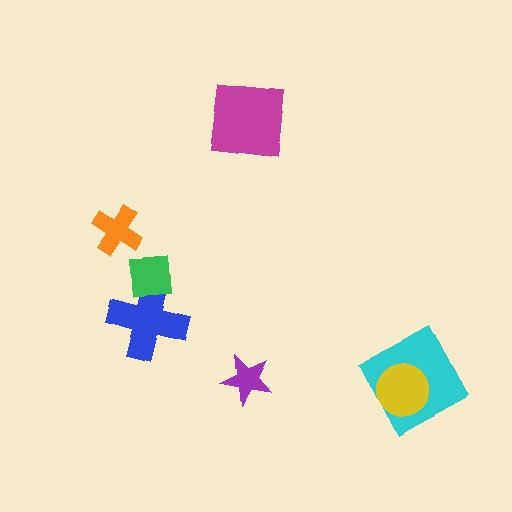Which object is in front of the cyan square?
The yellow circle is in front of the cyan square.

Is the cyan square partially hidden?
Yes, it is partially covered by another shape.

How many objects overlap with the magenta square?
0 objects overlap with the magenta square.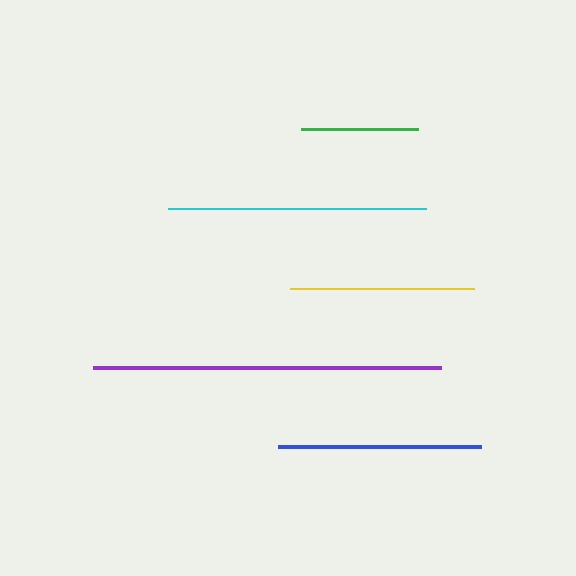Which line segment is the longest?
The purple line is the longest at approximately 348 pixels.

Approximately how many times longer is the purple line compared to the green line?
The purple line is approximately 3.0 times the length of the green line.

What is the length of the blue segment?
The blue segment is approximately 203 pixels long.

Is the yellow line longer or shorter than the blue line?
The blue line is longer than the yellow line.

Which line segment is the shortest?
The green line is the shortest at approximately 117 pixels.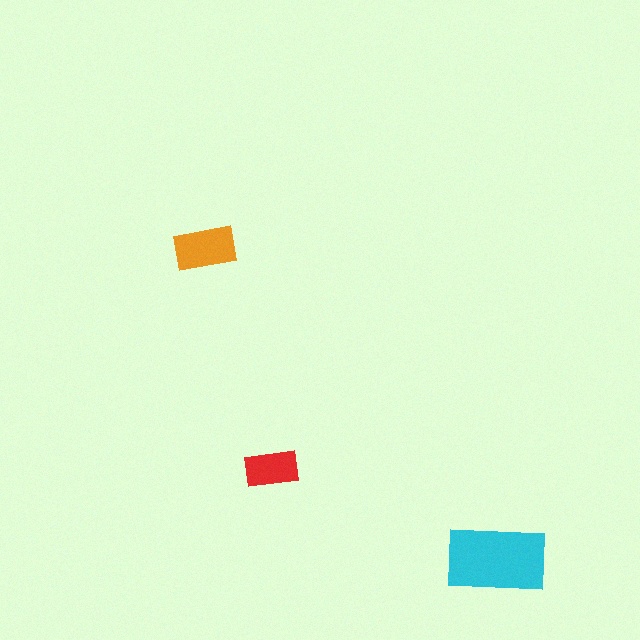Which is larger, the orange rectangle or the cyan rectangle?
The cyan one.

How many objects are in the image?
There are 3 objects in the image.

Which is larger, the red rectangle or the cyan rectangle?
The cyan one.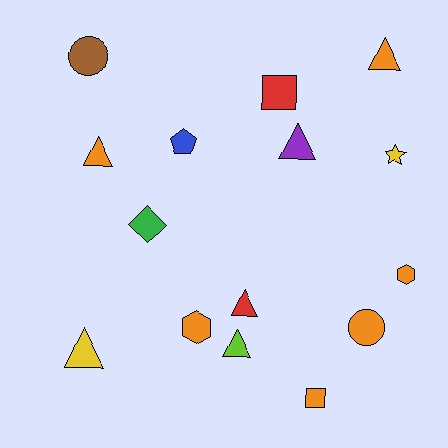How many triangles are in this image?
There are 6 triangles.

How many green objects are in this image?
There is 1 green object.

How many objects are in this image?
There are 15 objects.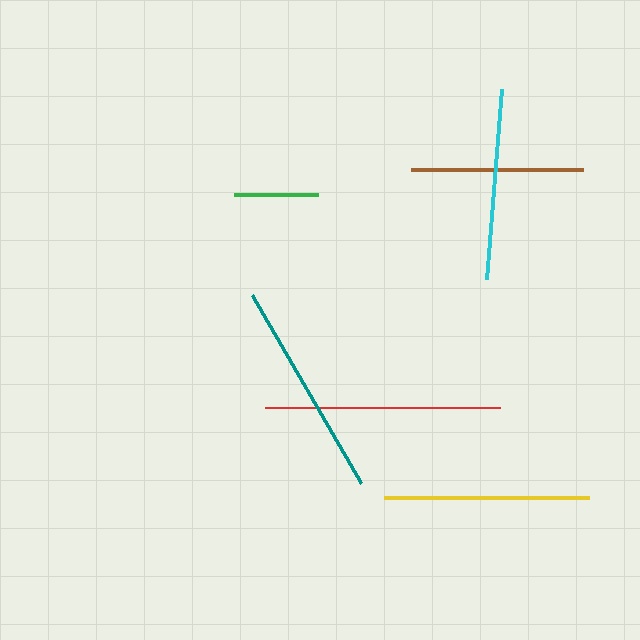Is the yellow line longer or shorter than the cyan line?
The yellow line is longer than the cyan line.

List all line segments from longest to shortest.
From longest to shortest: red, teal, yellow, cyan, brown, green.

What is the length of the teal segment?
The teal segment is approximately 218 pixels long.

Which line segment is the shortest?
The green line is the shortest at approximately 84 pixels.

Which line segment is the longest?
The red line is the longest at approximately 235 pixels.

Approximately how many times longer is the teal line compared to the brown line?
The teal line is approximately 1.3 times the length of the brown line.